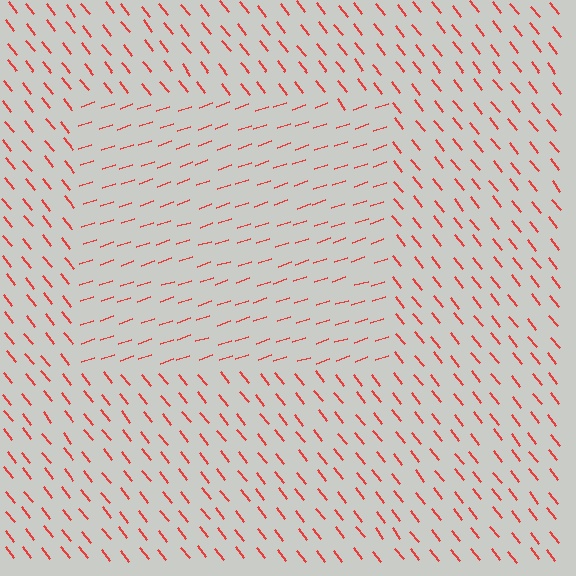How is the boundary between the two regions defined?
The boundary is defined purely by a change in line orientation (approximately 70 degrees difference). All lines are the same color and thickness.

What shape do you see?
I see a rectangle.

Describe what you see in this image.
The image is filled with small red line segments. A rectangle region in the image has lines oriented differently from the surrounding lines, creating a visible texture boundary.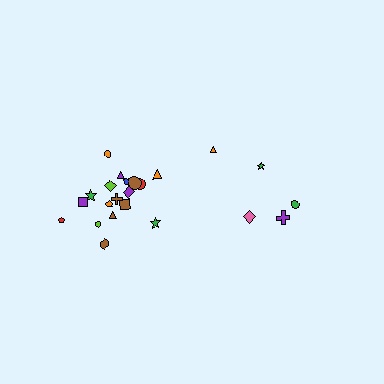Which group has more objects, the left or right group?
The left group.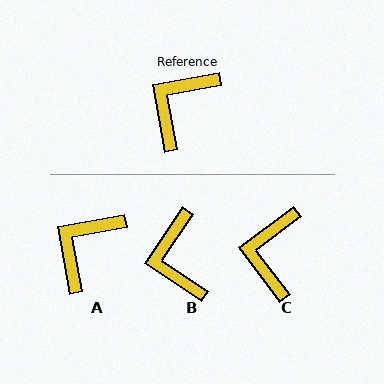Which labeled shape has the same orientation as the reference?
A.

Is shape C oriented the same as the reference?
No, it is off by about 27 degrees.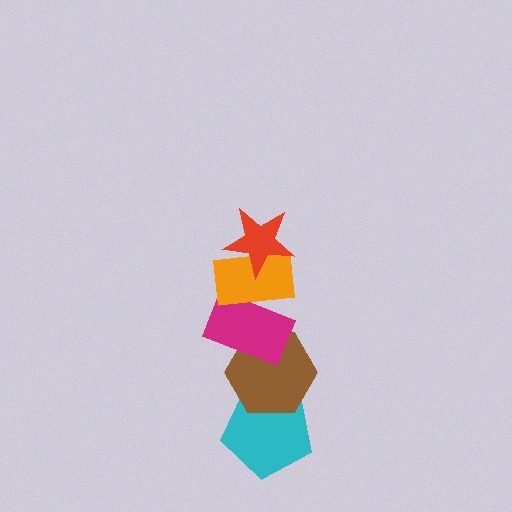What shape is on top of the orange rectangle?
The red star is on top of the orange rectangle.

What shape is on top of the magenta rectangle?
The orange rectangle is on top of the magenta rectangle.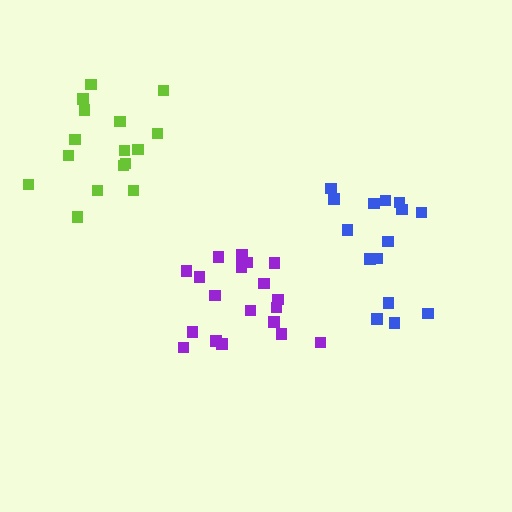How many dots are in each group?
Group 1: 19 dots, Group 2: 15 dots, Group 3: 16 dots (50 total).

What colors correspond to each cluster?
The clusters are colored: purple, blue, lime.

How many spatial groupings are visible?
There are 3 spatial groupings.